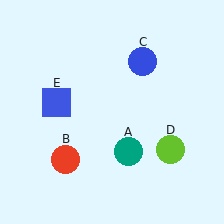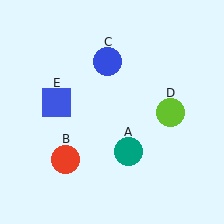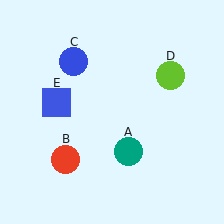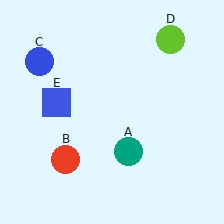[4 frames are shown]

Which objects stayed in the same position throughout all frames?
Teal circle (object A) and red circle (object B) and blue square (object E) remained stationary.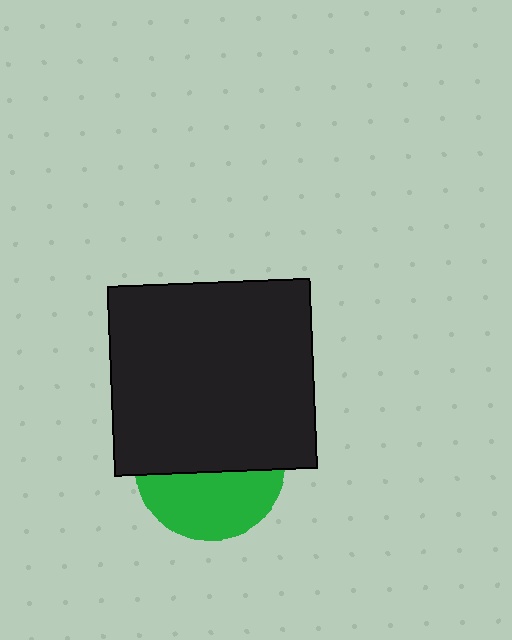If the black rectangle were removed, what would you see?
You would see the complete green circle.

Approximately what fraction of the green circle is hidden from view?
Roughly 56% of the green circle is hidden behind the black rectangle.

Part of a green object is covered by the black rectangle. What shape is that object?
It is a circle.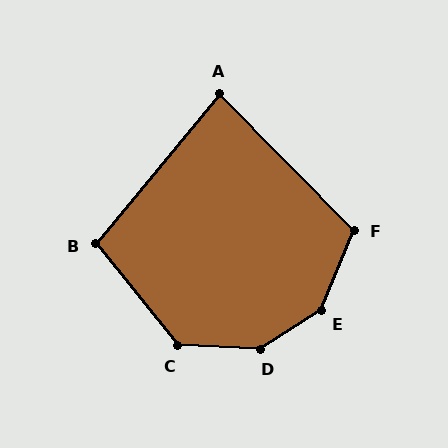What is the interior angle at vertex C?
Approximately 131 degrees (obtuse).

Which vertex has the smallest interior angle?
A, at approximately 84 degrees.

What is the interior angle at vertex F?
Approximately 113 degrees (obtuse).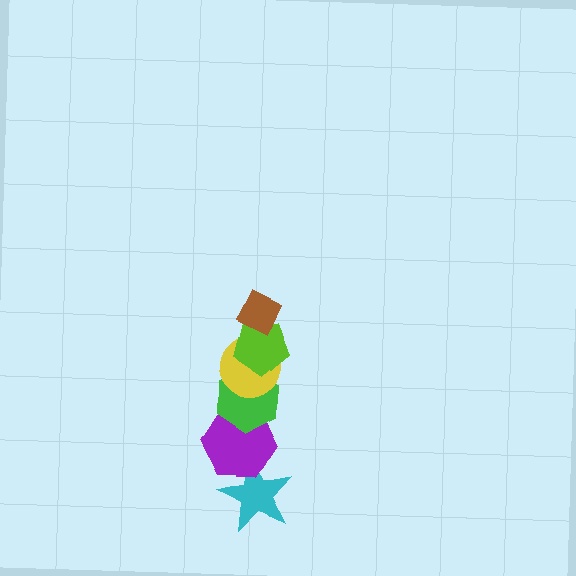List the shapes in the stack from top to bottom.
From top to bottom: the brown diamond, the lime pentagon, the yellow circle, the green hexagon, the purple hexagon, the cyan star.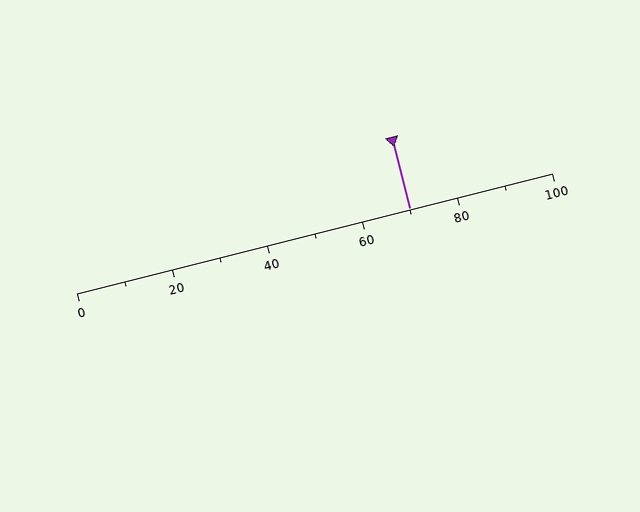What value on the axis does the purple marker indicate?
The marker indicates approximately 70.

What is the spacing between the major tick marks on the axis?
The major ticks are spaced 20 apart.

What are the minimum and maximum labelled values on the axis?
The axis runs from 0 to 100.